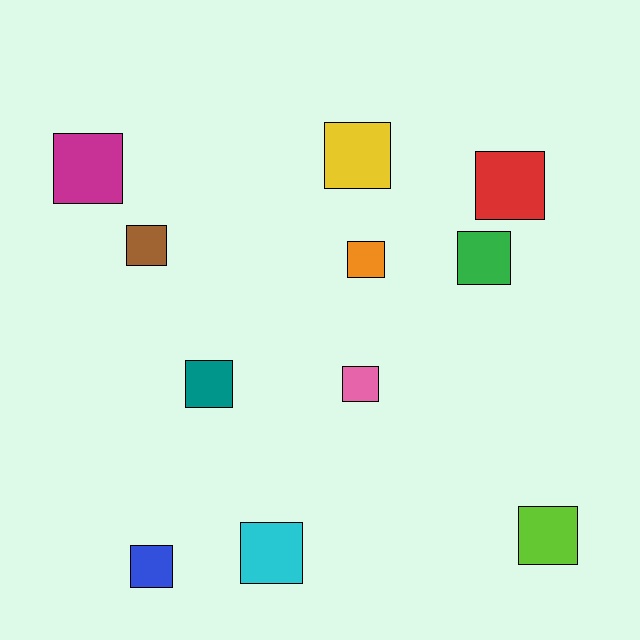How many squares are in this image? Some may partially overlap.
There are 11 squares.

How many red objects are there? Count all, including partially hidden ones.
There is 1 red object.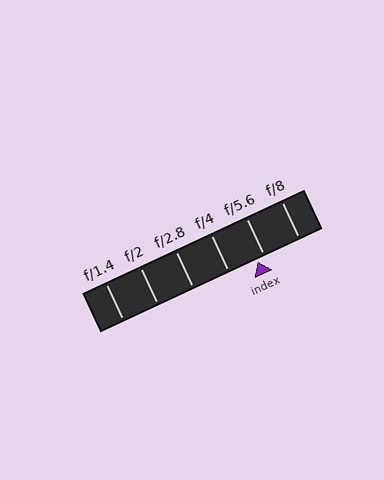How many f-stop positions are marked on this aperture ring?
There are 6 f-stop positions marked.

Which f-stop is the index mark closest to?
The index mark is closest to f/5.6.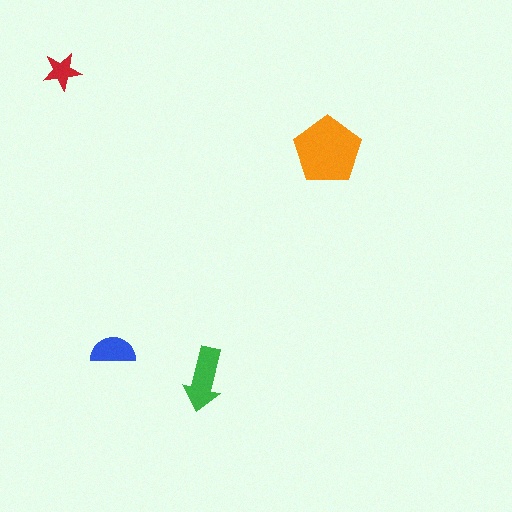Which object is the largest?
The orange pentagon.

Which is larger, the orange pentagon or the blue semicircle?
The orange pentagon.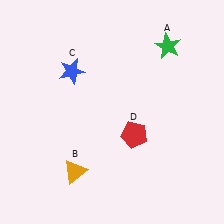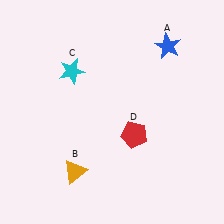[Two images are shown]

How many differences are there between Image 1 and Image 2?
There are 2 differences between the two images.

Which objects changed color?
A changed from green to blue. C changed from blue to cyan.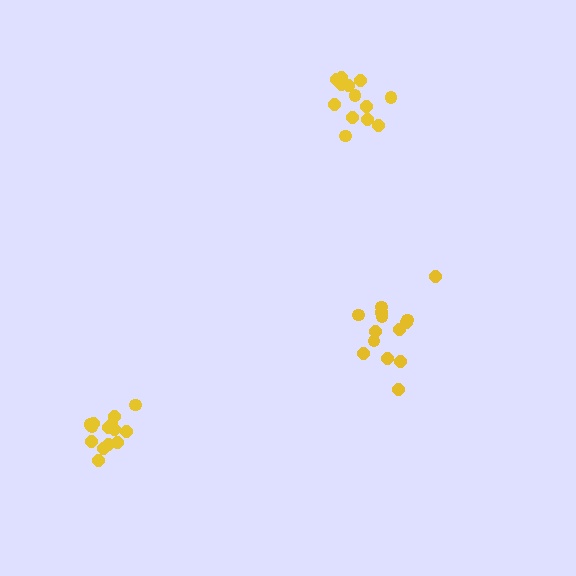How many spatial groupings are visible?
There are 3 spatial groupings.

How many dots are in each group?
Group 1: 13 dots, Group 2: 14 dots, Group 3: 14 dots (41 total).